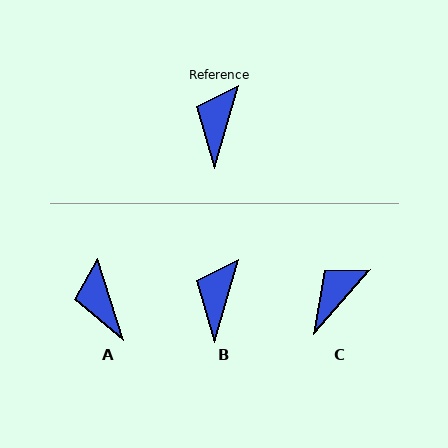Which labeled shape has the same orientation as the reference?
B.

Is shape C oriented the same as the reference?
No, it is off by about 26 degrees.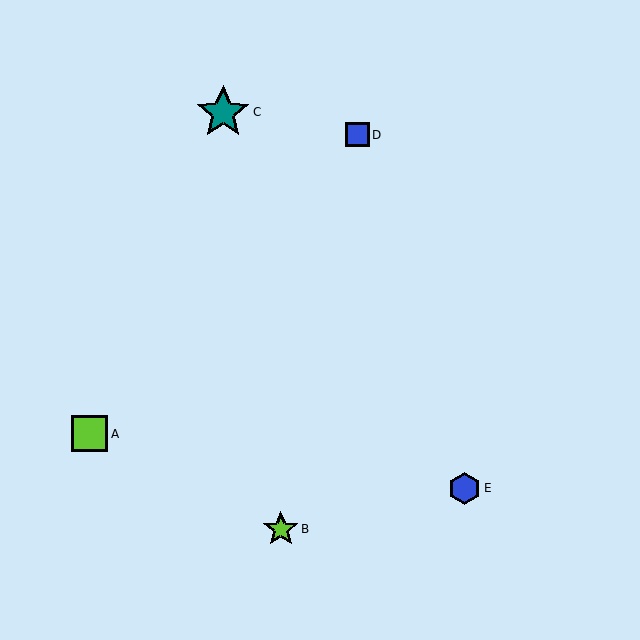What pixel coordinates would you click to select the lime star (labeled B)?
Click at (281, 529) to select the lime star B.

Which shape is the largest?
The teal star (labeled C) is the largest.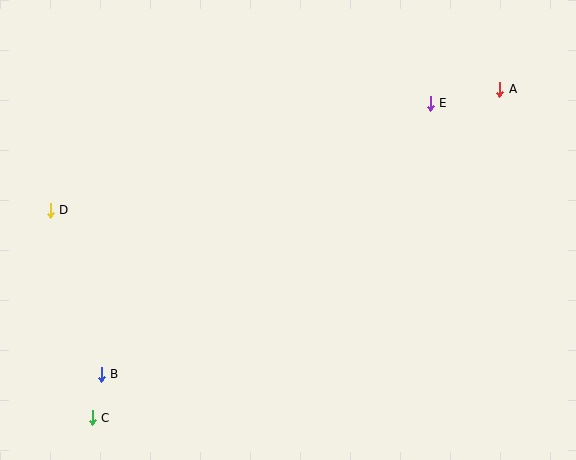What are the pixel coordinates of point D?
Point D is at (50, 210).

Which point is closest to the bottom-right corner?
Point A is closest to the bottom-right corner.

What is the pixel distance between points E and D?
The distance between E and D is 395 pixels.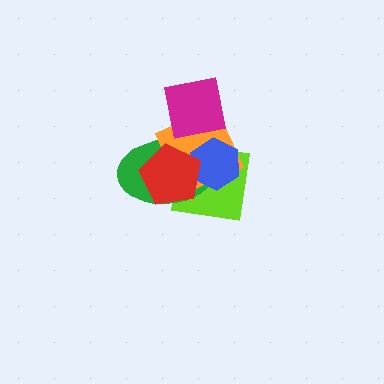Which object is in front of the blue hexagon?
The red pentagon is in front of the blue hexagon.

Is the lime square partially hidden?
Yes, it is partially covered by another shape.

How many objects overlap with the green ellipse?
5 objects overlap with the green ellipse.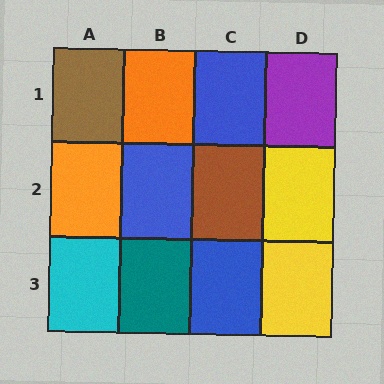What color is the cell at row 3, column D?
Yellow.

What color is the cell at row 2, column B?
Blue.